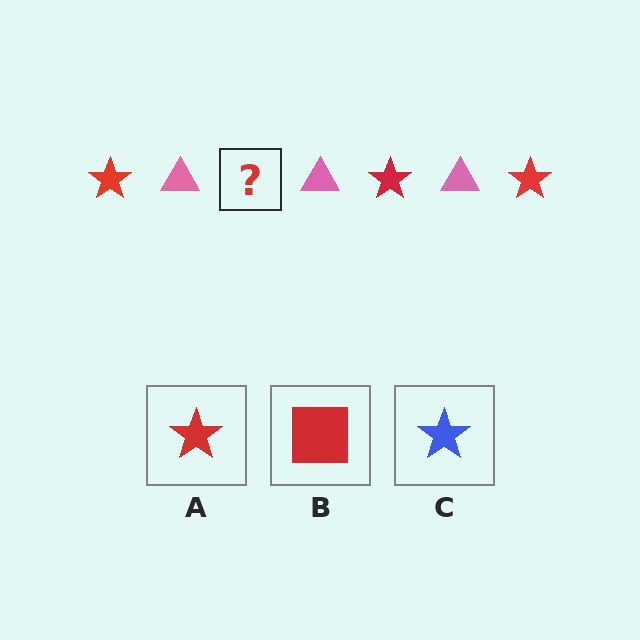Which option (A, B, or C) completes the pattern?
A.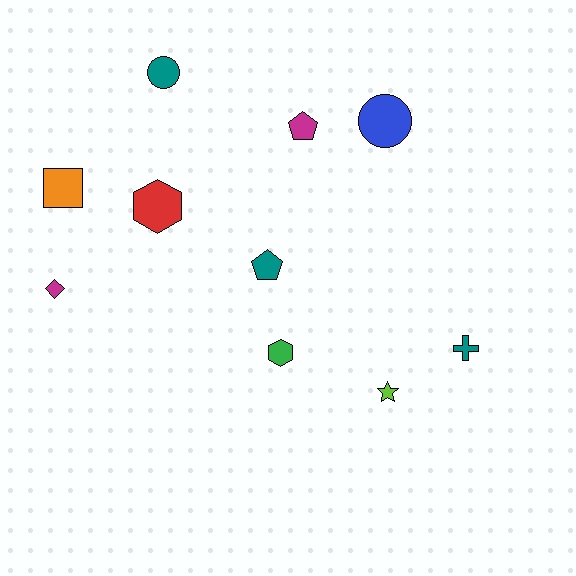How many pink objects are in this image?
There are no pink objects.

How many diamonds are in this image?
There is 1 diamond.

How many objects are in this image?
There are 10 objects.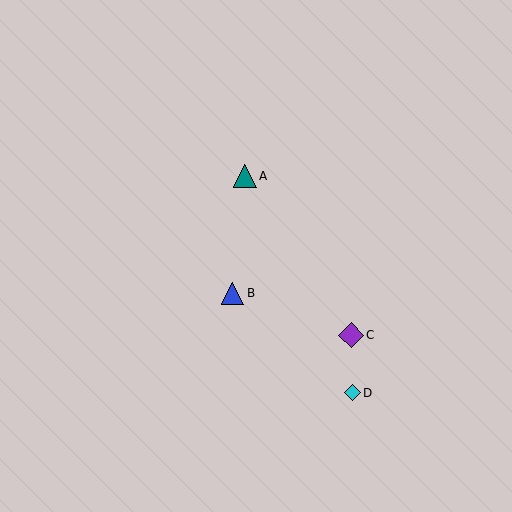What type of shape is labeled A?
Shape A is a teal triangle.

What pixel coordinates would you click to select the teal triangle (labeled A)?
Click at (245, 176) to select the teal triangle A.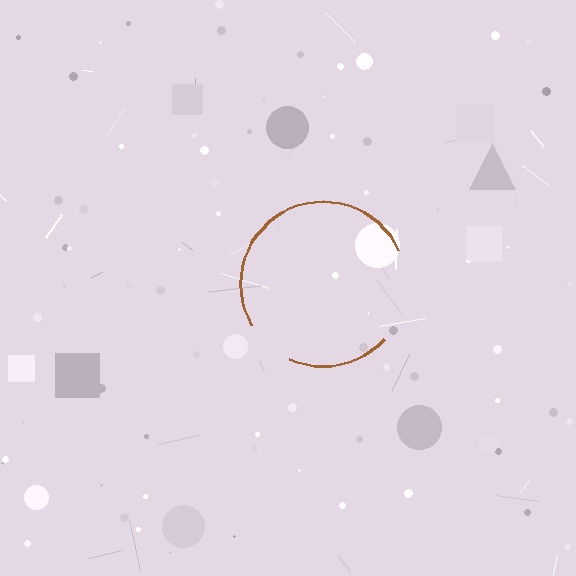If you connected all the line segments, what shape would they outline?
They would outline a circle.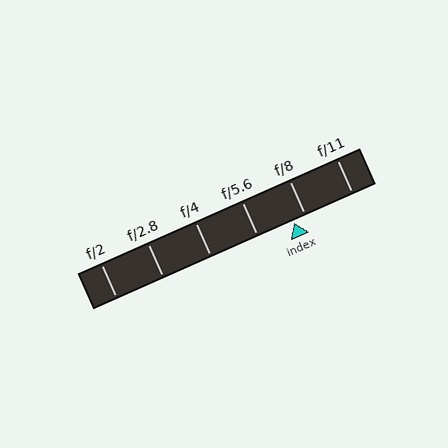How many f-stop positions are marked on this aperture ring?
There are 6 f-stop positions marked.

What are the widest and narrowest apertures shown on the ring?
The widest aperture shown is f/2 and the narrowest is f/11.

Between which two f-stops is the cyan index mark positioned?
The index mark is between f/5.6 and f/8.